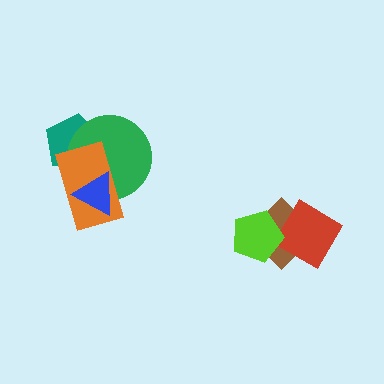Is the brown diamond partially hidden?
Yes, it is partially covered by another shape.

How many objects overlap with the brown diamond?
2 objects overlap with the brown diamond.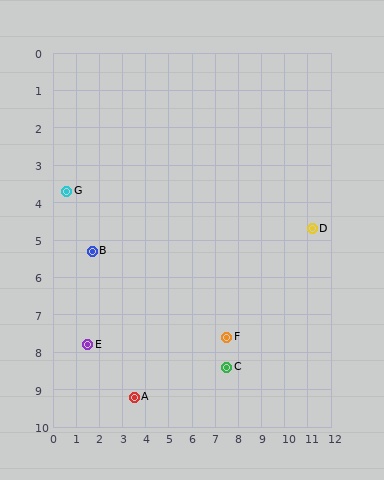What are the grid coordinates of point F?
Point F is at approximately (7.5, 7.6).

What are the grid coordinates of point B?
Point B is at approximately (1.7, 5.3).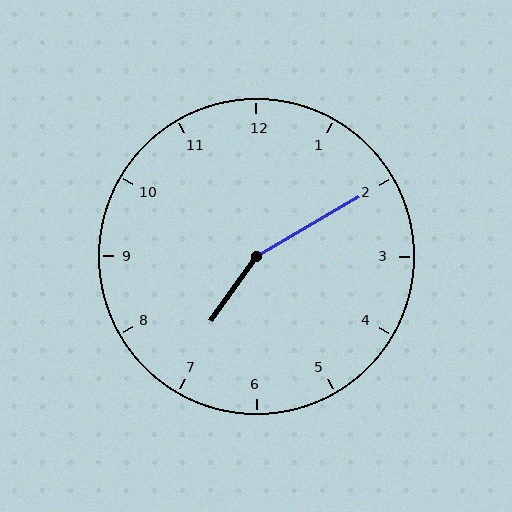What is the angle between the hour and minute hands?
Approximately 155 degrees.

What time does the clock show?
7:10.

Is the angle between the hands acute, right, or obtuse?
It is obtuse.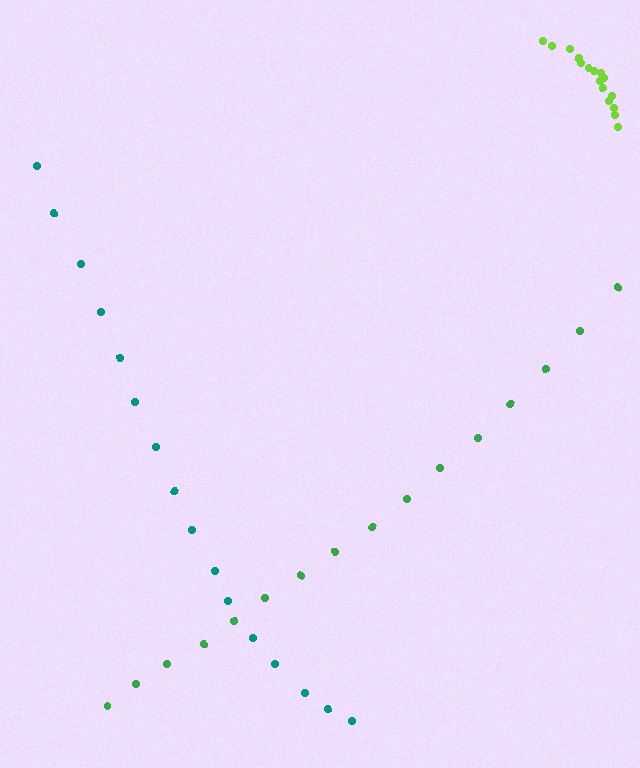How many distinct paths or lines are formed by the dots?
There are 3 distinct paths.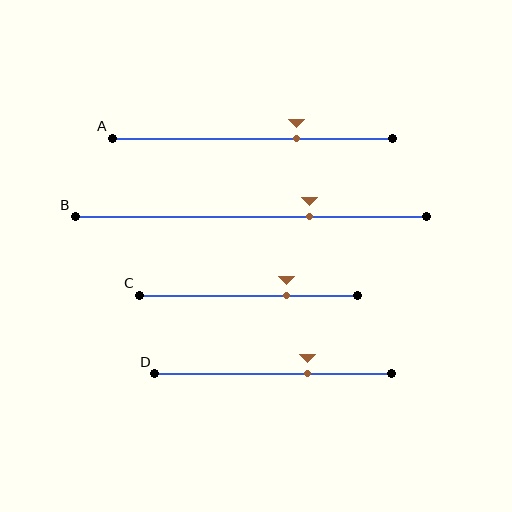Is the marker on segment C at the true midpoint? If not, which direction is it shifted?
No, the marker on segment C is shifted to the right by about 18% of the segment length.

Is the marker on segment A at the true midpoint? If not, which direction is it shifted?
No, the marker on segment A is shifted to the right by about 16% of the segment length.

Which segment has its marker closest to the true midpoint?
Segment D has its marker closest to the true midpoint.